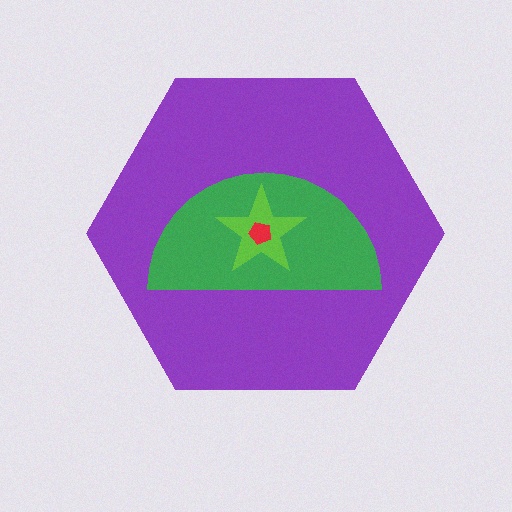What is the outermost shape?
The purple hexagon.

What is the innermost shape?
The red pentagon.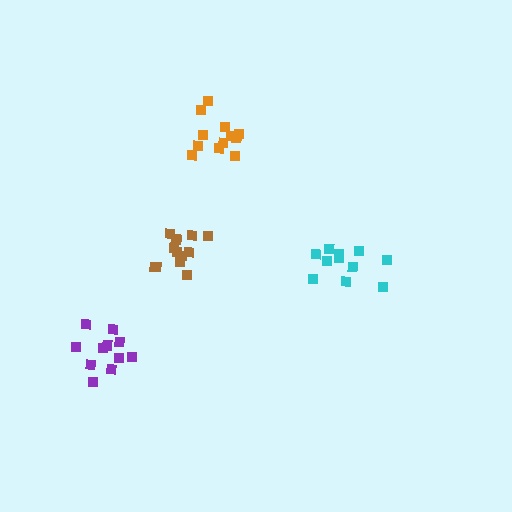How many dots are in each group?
Group 1: 12 dots, Group 2: 13 dots, Group 3: 11 dots, Group 4: 11 dots (47 total).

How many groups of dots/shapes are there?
There are 4 groups.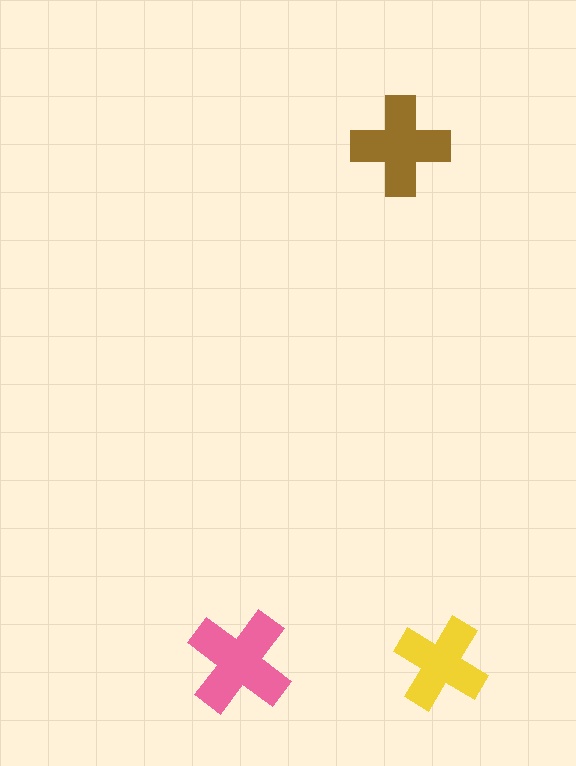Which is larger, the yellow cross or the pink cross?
The pink one.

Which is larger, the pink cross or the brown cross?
The pink one.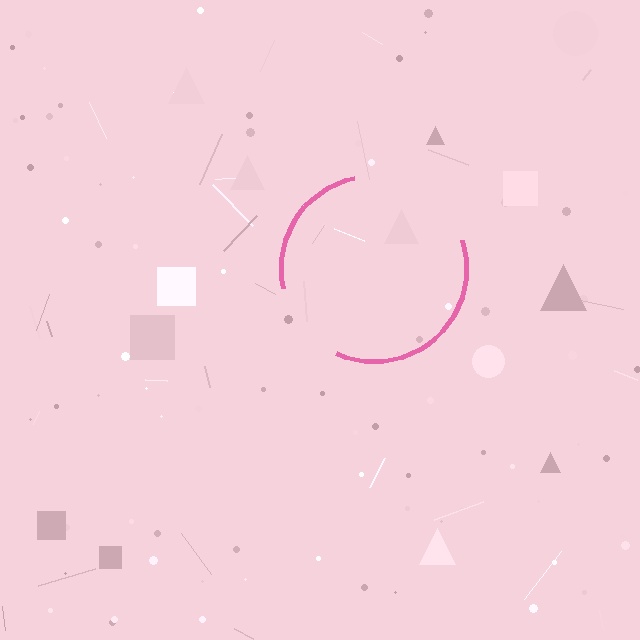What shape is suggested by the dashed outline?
The dashed outline suggests a circle.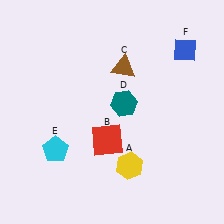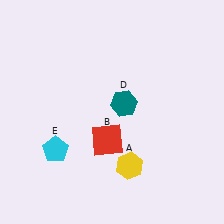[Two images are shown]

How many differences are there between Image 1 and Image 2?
There are 2 differences between the two images.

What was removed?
The blue diamond (F), the brown triangle (C) were removed in Image 2.